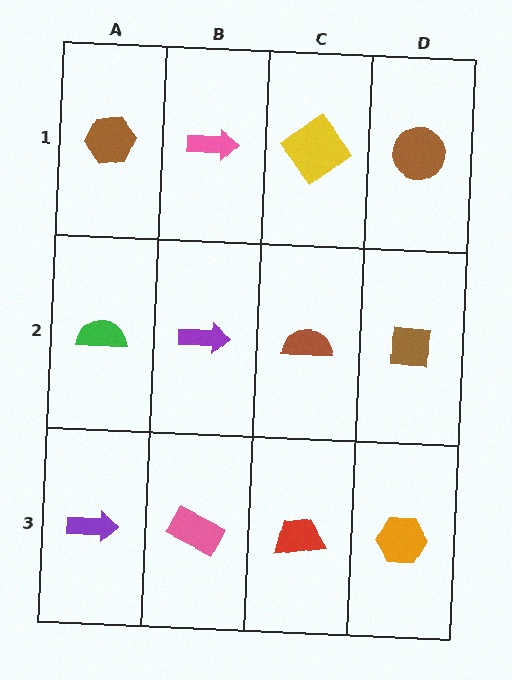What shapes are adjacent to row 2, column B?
A pink arrow (row 1, column B), a pink rectangle (row 3, column B), a green semicircle (row 2, column A), a brown semicircle (row 2, column C).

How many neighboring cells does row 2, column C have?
4.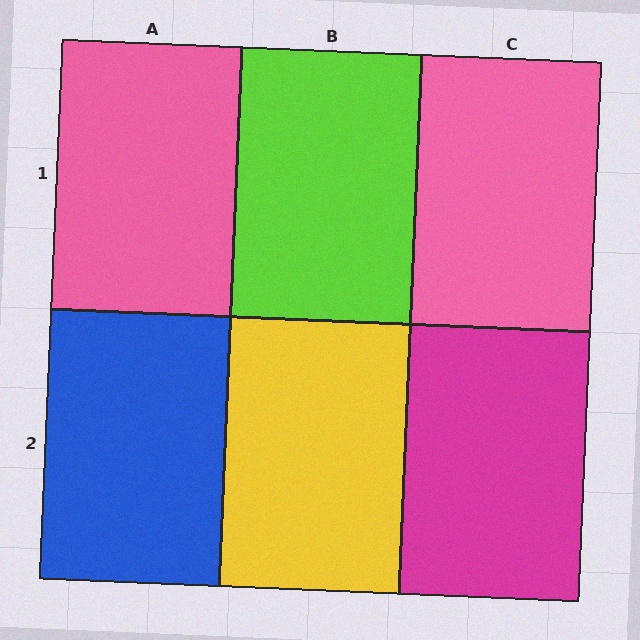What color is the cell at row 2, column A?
Blue.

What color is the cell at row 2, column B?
Yellow.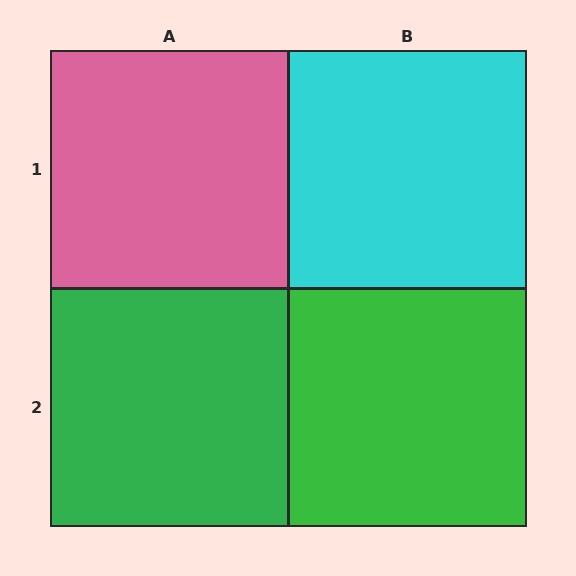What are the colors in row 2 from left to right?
Green, green.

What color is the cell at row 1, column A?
Pink.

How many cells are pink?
1 cell is pink.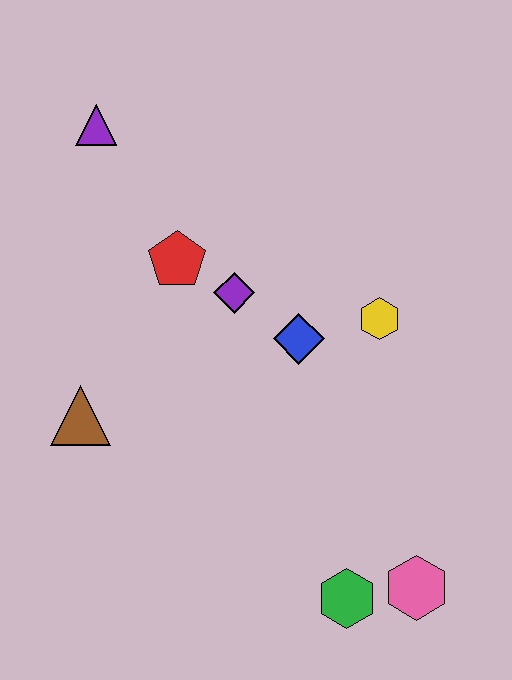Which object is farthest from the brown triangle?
The pink hexagon is farthest from the brown triangle.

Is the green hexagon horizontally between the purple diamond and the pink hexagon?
Yes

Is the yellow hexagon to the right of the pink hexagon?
No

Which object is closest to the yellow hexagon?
The blue diamond is closest to the yellow hexagon.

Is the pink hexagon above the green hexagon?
Yes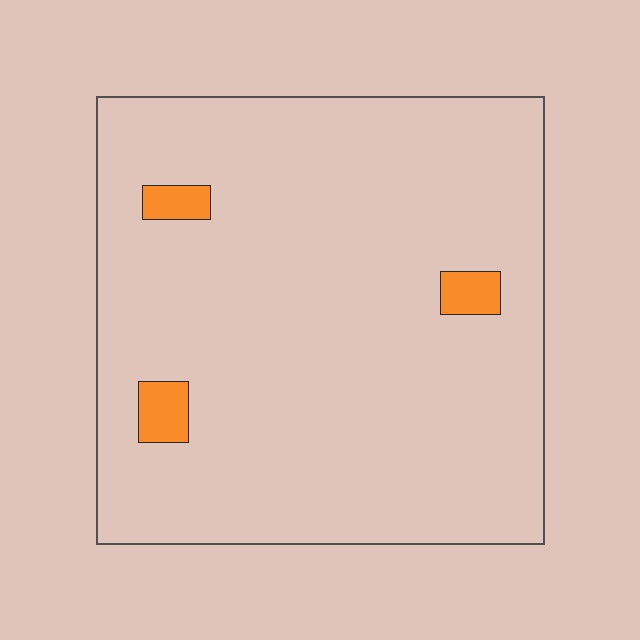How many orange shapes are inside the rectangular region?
3.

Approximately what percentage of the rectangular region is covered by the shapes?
Approximately 5%.